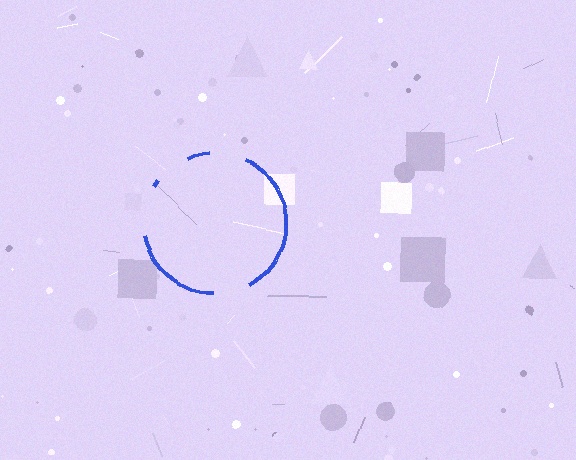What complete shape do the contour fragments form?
The contour fragments form a circle.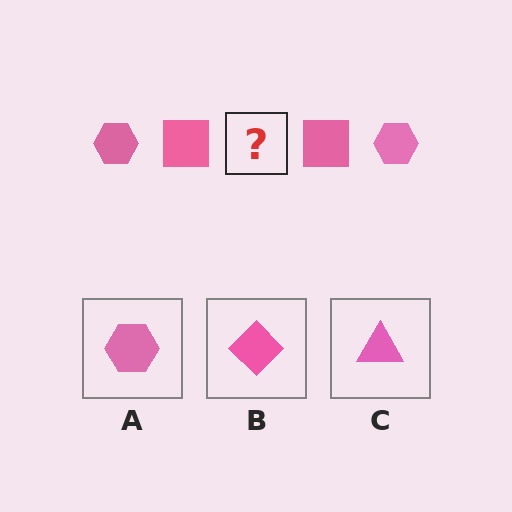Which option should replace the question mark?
Option A.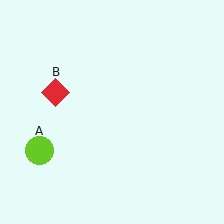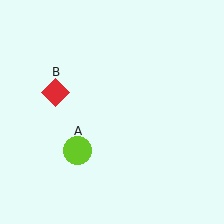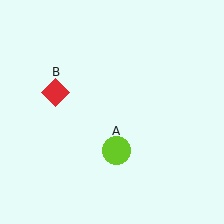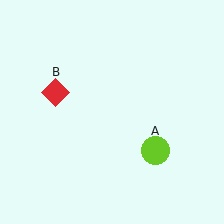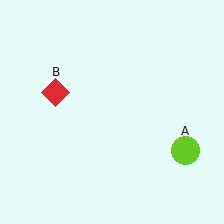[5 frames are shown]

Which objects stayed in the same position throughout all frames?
Red diamond (object B) remained stationary.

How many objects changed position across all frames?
1 object changed position: lime circle (object A).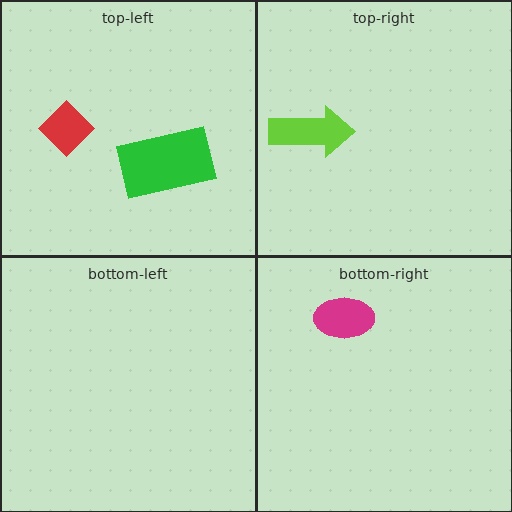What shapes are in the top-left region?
The red diamond, the green rectangle.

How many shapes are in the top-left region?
2.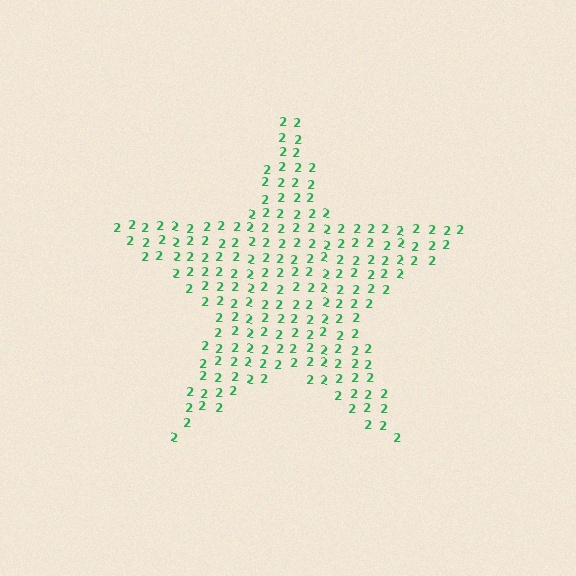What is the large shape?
The large shape is a star.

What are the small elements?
The small elements are digit 2's.